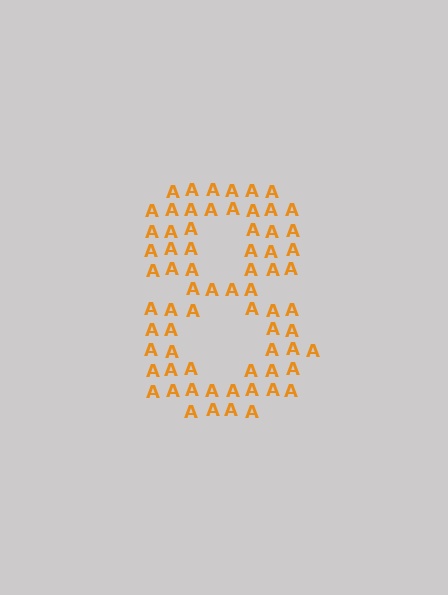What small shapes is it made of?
It is made of small letter A's.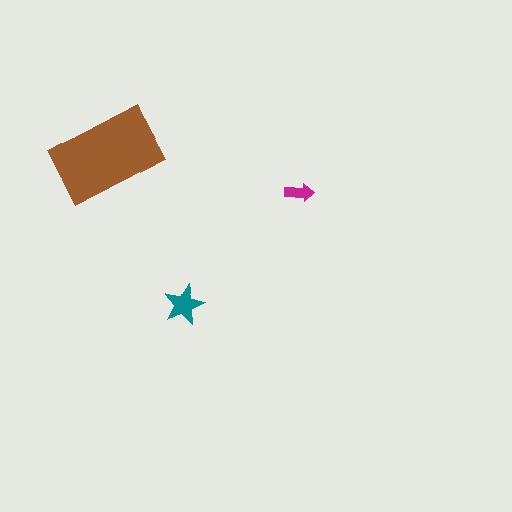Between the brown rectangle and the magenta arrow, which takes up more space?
The brown rectangle.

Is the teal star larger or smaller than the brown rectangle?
Smaller.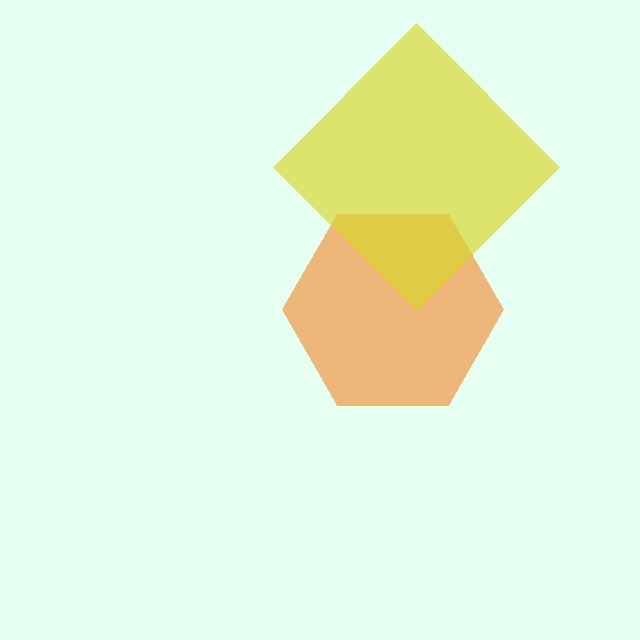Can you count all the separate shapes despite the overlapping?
Yes, there are 2 separate shapes.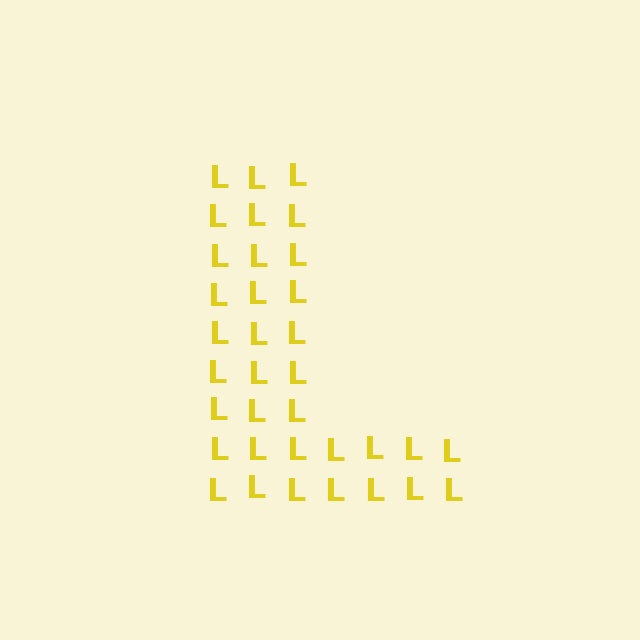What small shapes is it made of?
It is made of small letter L's.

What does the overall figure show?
The overall figure shows the letter L.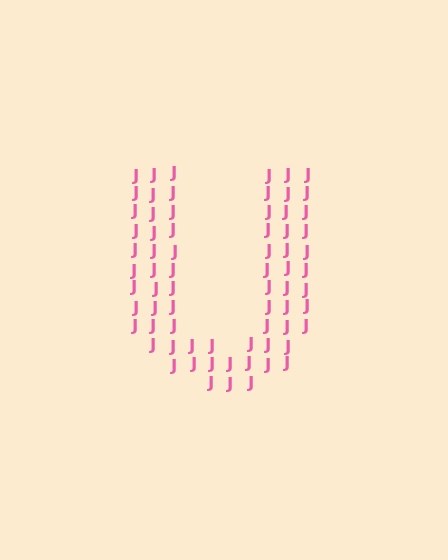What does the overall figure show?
The overall figure shows the letter U.